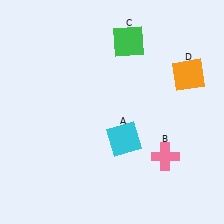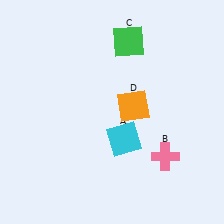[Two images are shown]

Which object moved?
The orange square (D) moved left.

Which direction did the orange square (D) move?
The orange square (D) moved left.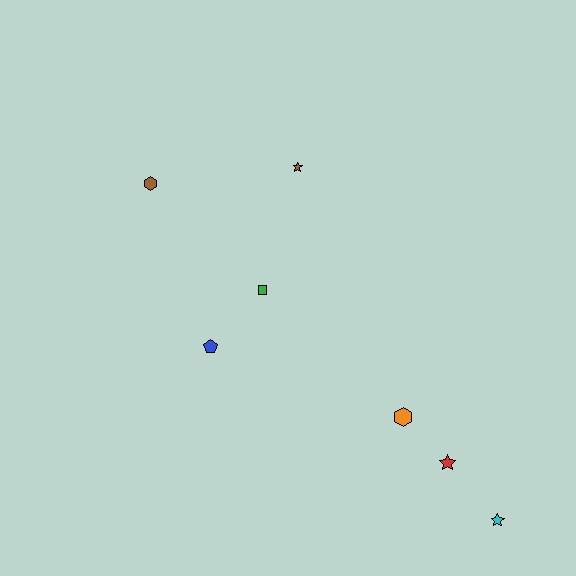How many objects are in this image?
There are 7 objects.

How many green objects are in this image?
There is 1 green object.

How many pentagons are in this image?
There is 1 pentagon.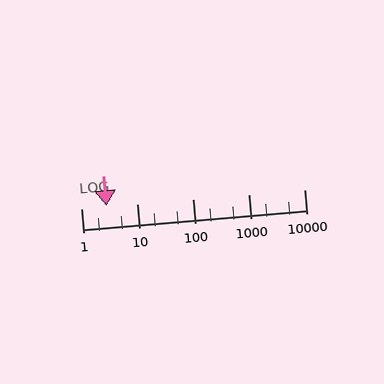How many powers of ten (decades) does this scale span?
The scale spans 4 decades, from 1 to 10000.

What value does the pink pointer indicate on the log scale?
The pointer indicates approximately 2.9.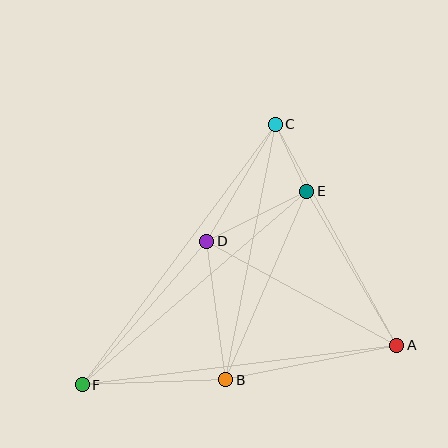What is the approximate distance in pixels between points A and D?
The distance between A and D is approximately 216 pixels.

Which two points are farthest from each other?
Points C and F are farthest from each other.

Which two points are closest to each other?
Points C and E are closest to each other.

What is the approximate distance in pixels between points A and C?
The distance between A and C is approximately 252 pixels.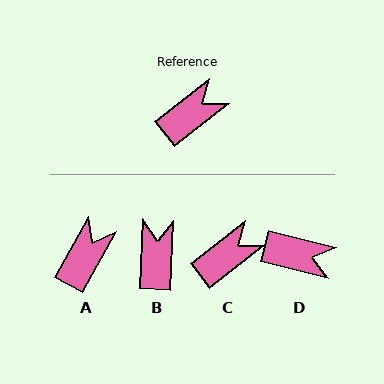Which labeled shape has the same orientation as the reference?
C.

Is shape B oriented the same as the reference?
No, it is off by about 49 degrees.